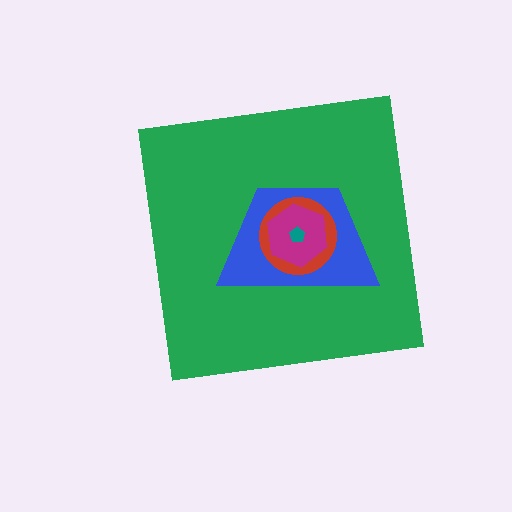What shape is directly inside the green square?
The blue trapezoid.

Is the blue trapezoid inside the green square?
Yes.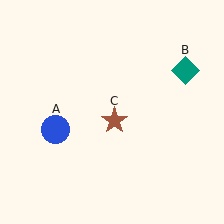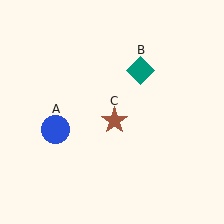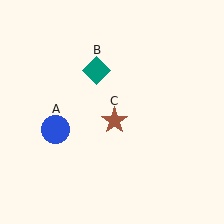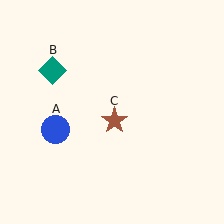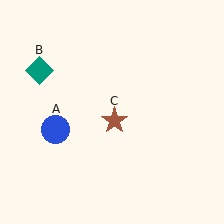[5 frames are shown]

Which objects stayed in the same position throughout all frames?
Blue circle (object A) and brown star (object C) remained stationary.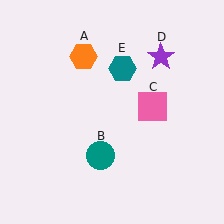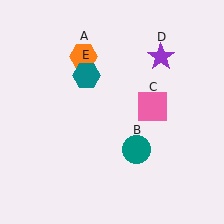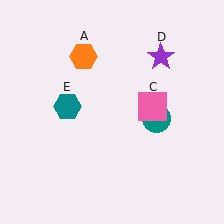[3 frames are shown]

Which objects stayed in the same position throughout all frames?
Orange hexagon (object A) and pink square (object C) and purple star (object D) remained stationary.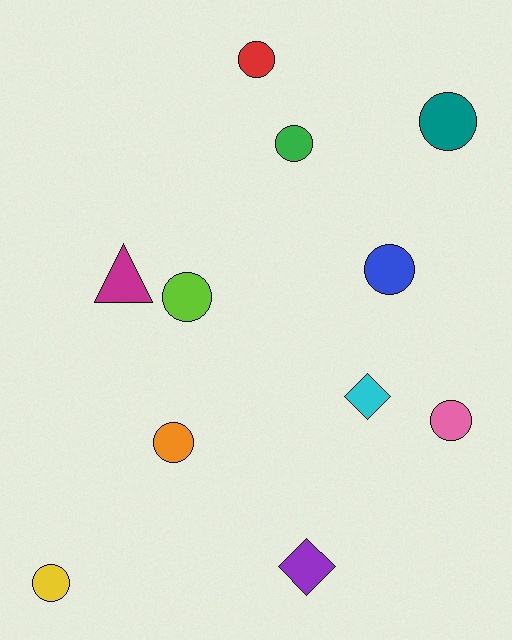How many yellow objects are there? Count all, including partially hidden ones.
There is 1 yellow object.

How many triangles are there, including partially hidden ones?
There is 1 triangle.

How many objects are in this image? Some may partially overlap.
There are 11 objects.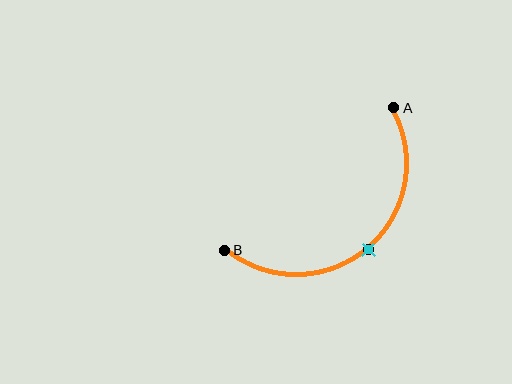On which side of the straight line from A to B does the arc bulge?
The arc bulges below and to the right of the straight line connecting A and B.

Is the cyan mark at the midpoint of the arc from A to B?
Yes. The cyan mark lies on the arc at equal arc-length from both A and B — it is the arc midpoint.